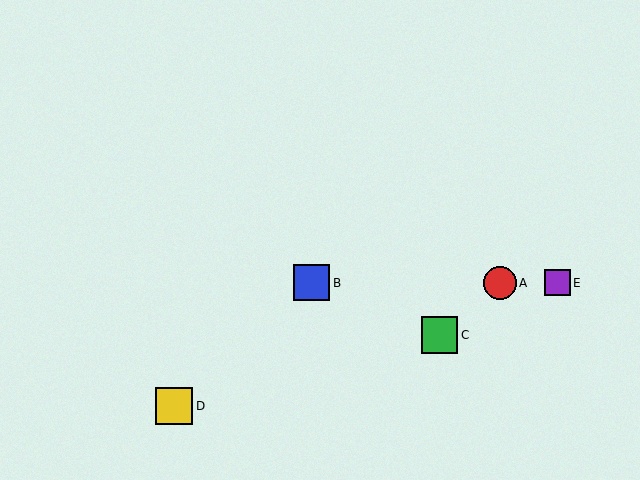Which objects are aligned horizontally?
Objects A, B, E are aligned horizontally.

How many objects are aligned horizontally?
3 objects (A, B, E) are aligned horizontally.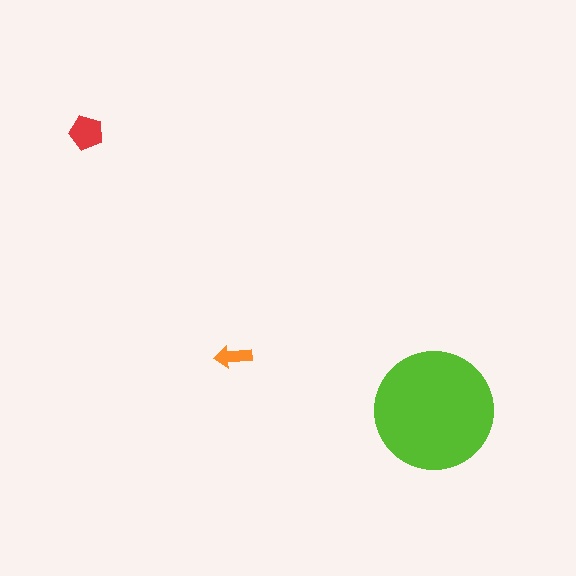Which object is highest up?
The red pentagon is topmost.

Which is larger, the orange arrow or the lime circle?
The lime circle.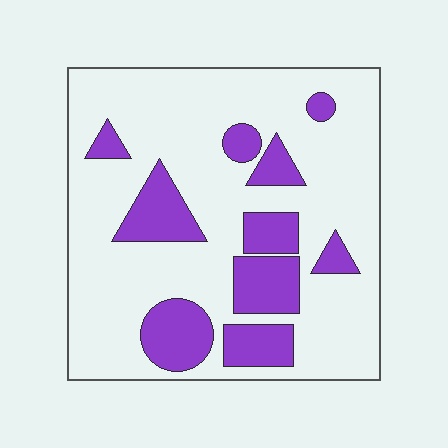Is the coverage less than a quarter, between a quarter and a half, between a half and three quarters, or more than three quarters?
Less than a quarter.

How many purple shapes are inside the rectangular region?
10.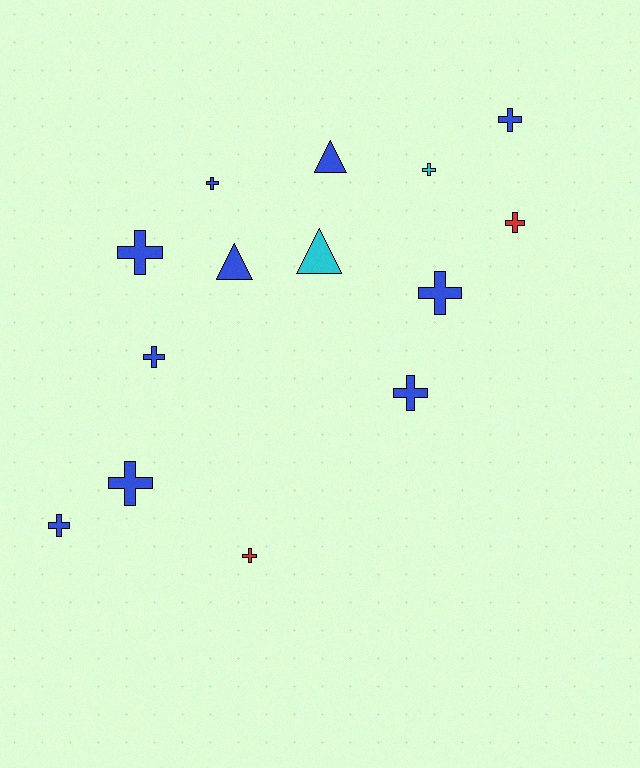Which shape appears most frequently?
Cross, with 11 objects.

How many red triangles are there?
There are no red triangles.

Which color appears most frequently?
Blue, with 10 objects.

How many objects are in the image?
There are 14 objects.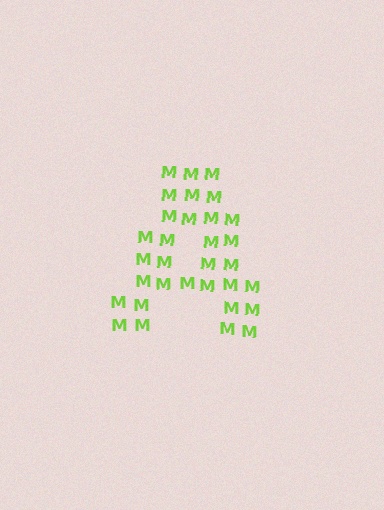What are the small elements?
The small elements are letter M's.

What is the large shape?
The large shape is the letter A.